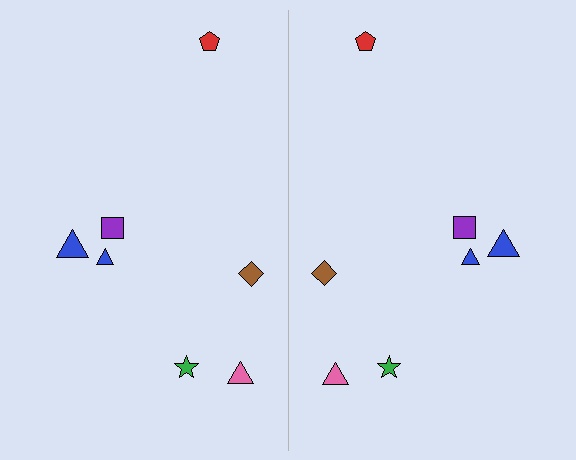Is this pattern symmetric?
Yes, this pattern has bilateral (reflection) symmetry.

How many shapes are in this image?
There are 14 shapes in this image.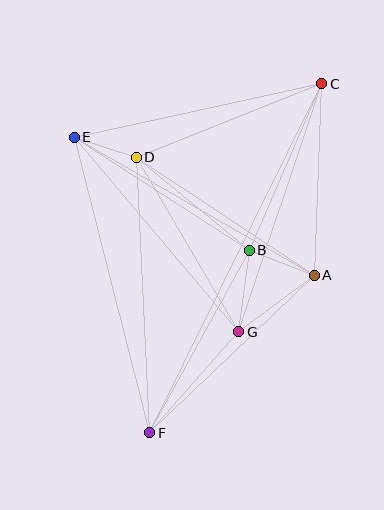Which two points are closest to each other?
Points D and E are closest to each other.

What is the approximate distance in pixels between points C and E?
The distance between C and E is approximately 253 pixels.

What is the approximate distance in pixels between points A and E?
The distance between A and E is approximately 277 pixels.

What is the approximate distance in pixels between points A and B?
The distance between A and B is approximately 70 pixels.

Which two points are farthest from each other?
Points C and F are farthest from each other.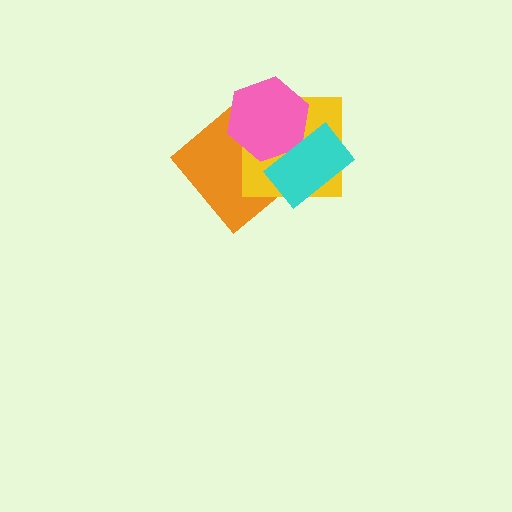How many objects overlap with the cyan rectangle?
3 objects overlap with the cyan rectangle.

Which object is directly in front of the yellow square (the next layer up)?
The pink hexagon is directly in front of the yellow square.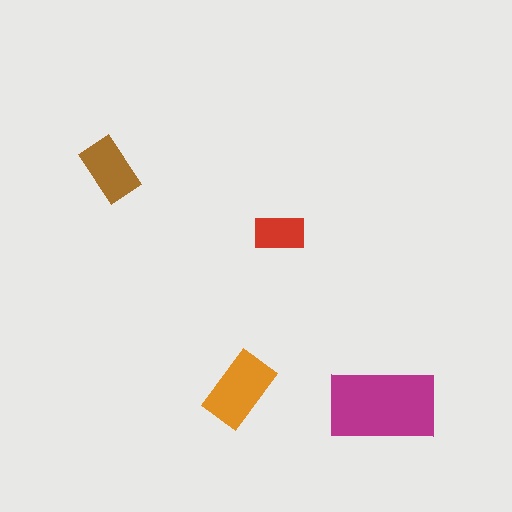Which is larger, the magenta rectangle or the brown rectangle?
The magenta one.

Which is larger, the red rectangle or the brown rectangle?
The brown one.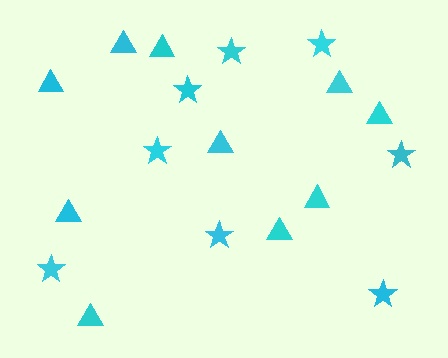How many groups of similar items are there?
There are 2 groups: one group of stars (8) and one group of triangles (10).